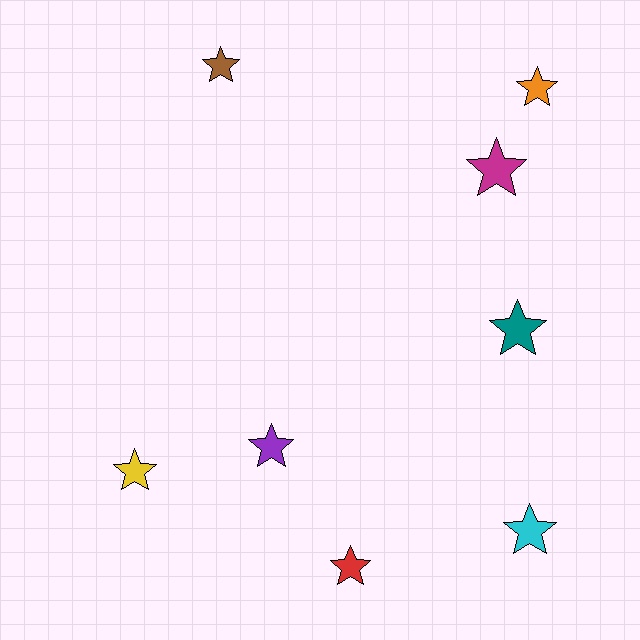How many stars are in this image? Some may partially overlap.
There are 8 stars.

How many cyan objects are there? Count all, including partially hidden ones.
There is 1 cyan object.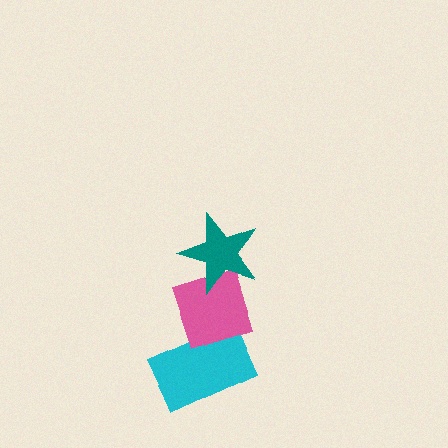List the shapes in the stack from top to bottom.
From top to bottom: the teal star, the pink diamond, the cyan rectangle.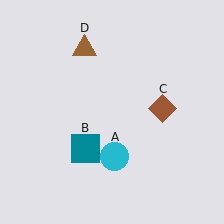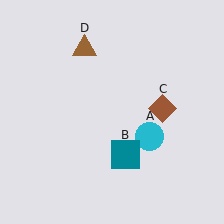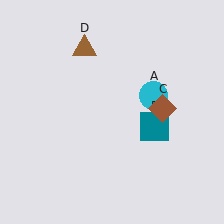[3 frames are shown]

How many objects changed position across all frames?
2 objects changed position: cyan circle (object A), teal square (object B).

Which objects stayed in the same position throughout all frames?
Brown diamond (object C) and brown triangle (object D) remained stationary.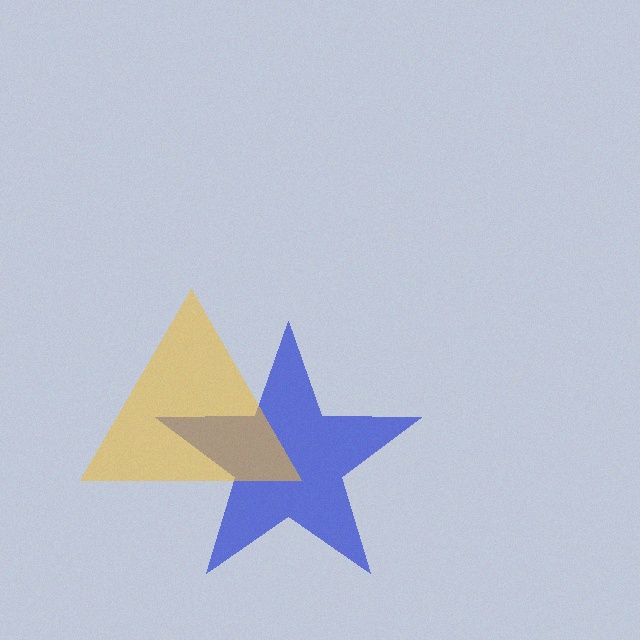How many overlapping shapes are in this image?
There are 2 overlapping shapes in the image.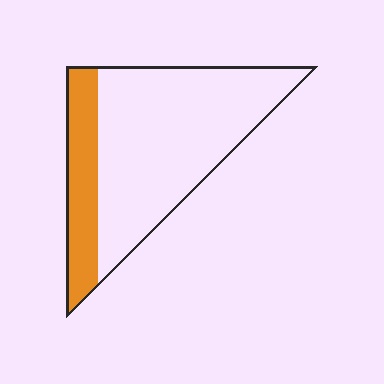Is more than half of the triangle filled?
No.